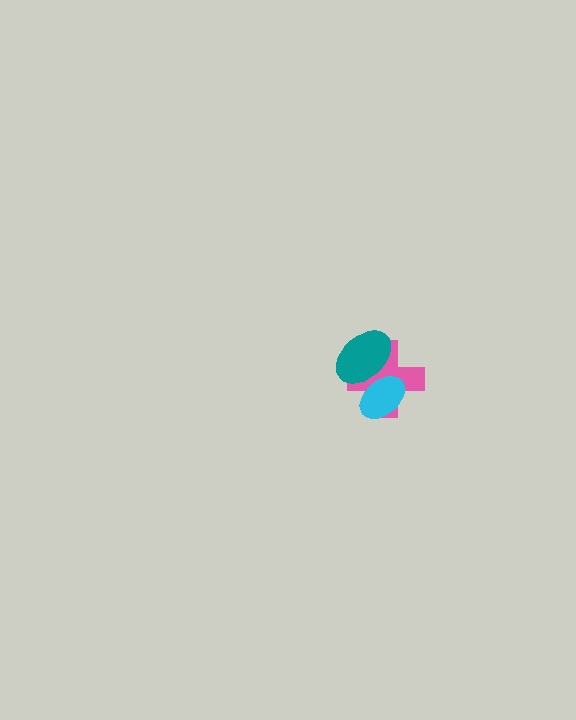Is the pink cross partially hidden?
Yes, it is partially covered by another shape.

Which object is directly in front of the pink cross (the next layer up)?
The cyan ellipse is directly in front of the pink cross.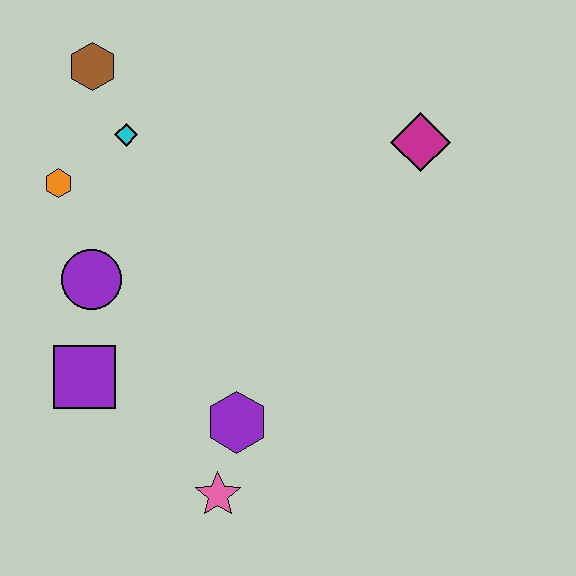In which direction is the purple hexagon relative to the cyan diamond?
The purple hexagon is below the cyan diamond.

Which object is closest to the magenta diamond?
The cyan diamond is closest to the magenta diamond.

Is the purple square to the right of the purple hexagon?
No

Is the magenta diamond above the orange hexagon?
Yes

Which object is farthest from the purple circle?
The magenta diamond is farthest from the purple circle.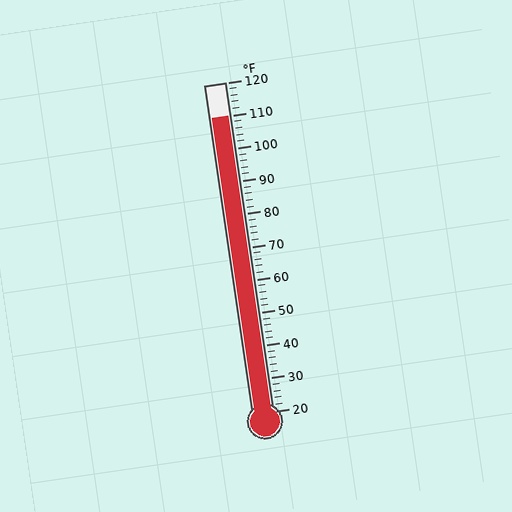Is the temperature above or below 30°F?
The temperature is above 30°F.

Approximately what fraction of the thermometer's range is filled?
The thermometer is filled to approximately 90% of its range.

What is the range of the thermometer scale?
The thermometer scale ranges from 20°F to 120°F.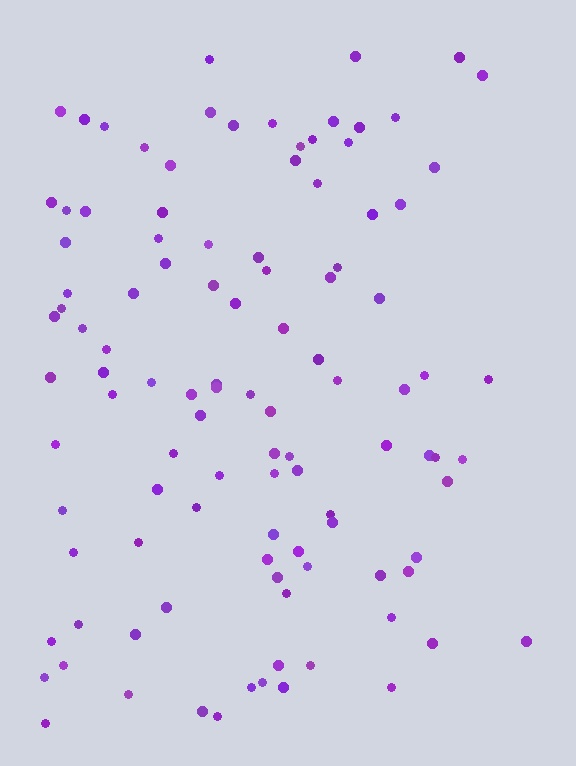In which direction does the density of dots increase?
From right to left, with the left side densest.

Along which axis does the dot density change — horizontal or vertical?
Horizontal.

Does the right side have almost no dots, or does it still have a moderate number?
Still a moderate number, just noticeably fewer than the left.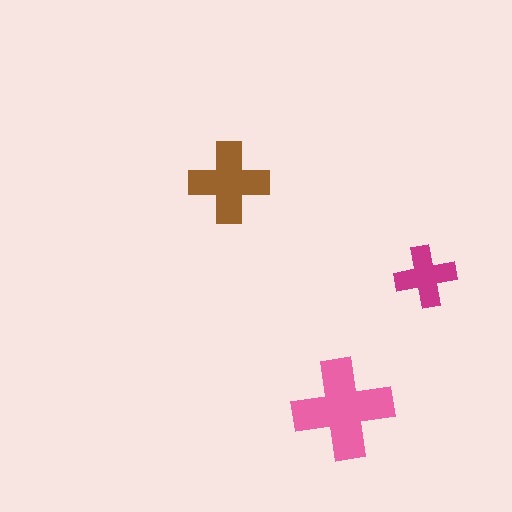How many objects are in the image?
There are 3 objects in the image.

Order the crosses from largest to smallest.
the pink one, the brown one, the magenta one.